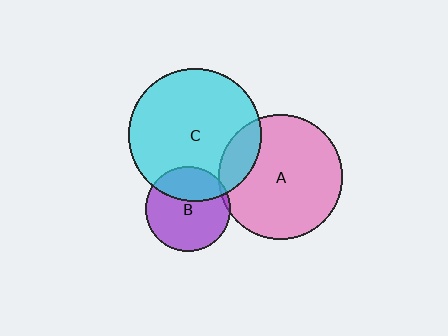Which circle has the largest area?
Circle C (cyan).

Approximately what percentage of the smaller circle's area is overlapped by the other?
Approximately 5%.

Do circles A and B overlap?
Yes.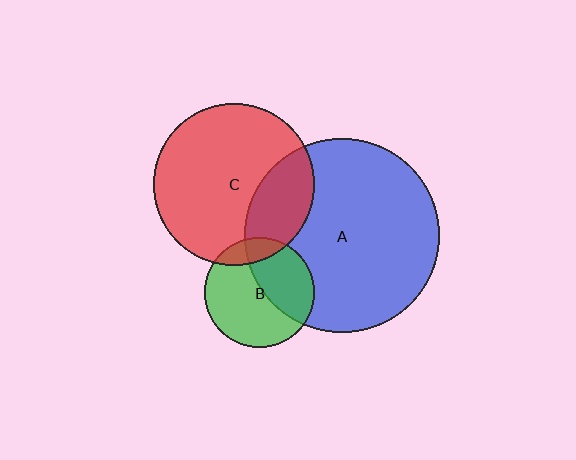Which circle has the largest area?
Circle A (blue).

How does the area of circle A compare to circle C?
Approximately 1.5 times.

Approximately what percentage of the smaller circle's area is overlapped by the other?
Approximately 25%.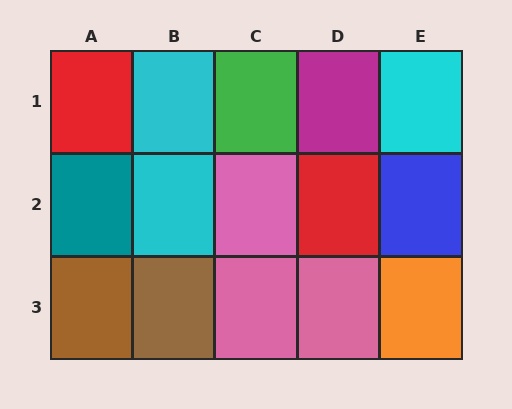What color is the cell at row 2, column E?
Blue.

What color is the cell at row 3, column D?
Pink.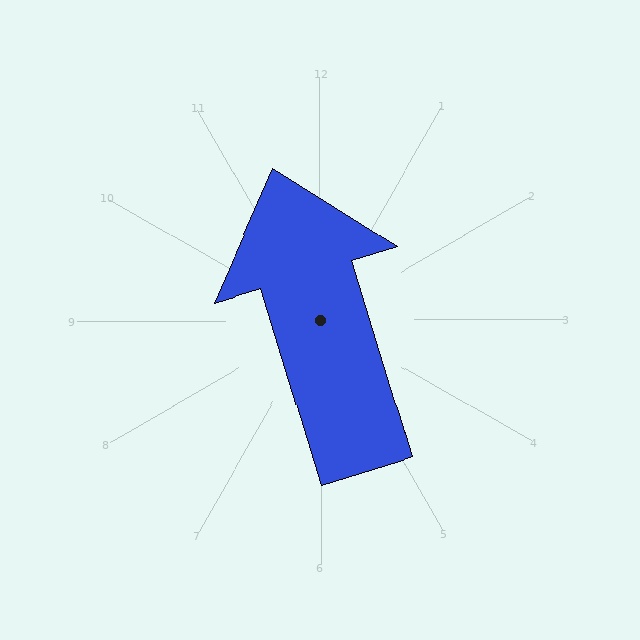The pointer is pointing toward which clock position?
Roughly 11 o'clock.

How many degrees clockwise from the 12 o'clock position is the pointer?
Approximately 343 degrees.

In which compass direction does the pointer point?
North.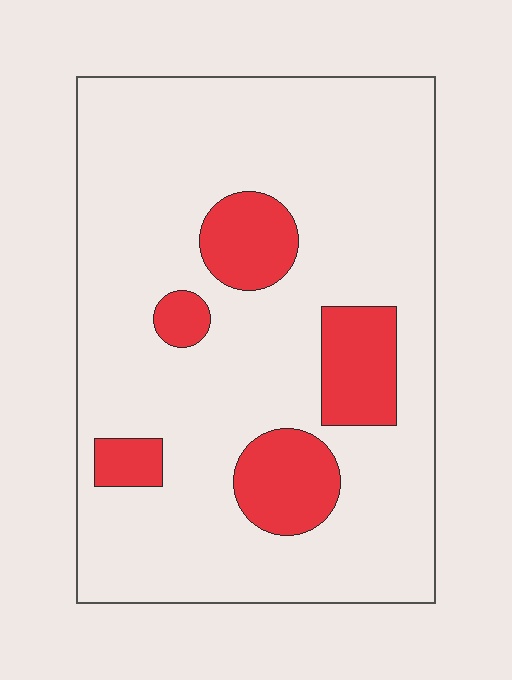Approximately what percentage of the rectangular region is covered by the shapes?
Approximately 15%.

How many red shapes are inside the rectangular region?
5.